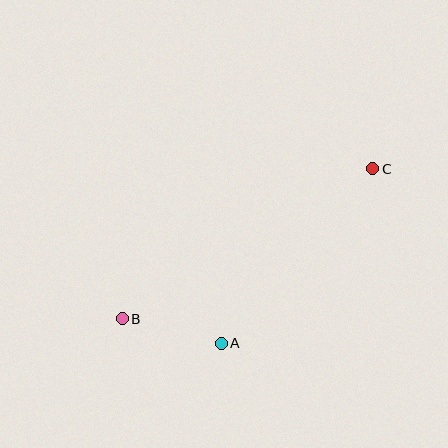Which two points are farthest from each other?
Points B and C are farthest from each other.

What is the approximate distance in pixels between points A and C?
The distance between A and C is approximately 231 pixels.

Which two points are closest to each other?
Points A and B are closest to each other.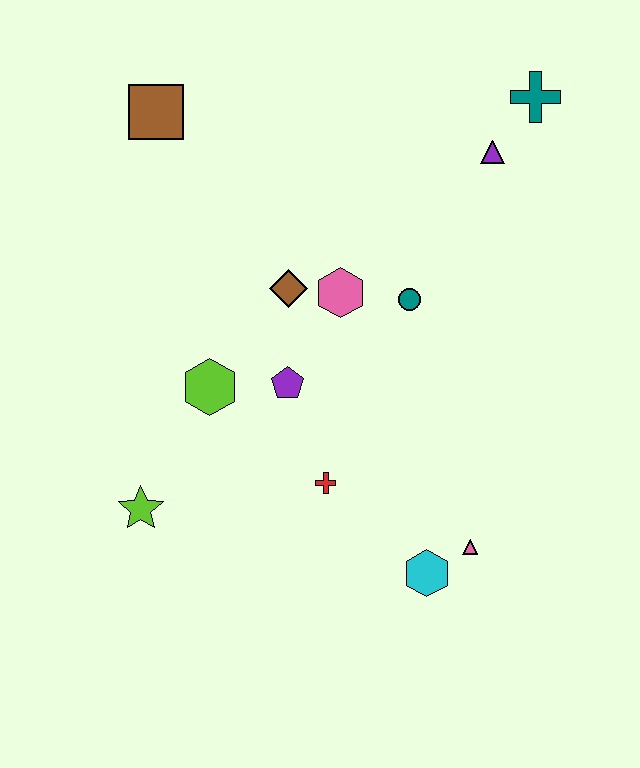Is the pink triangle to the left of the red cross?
No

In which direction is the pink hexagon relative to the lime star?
The pink hexagon is above the lime star.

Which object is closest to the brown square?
The brown diamond is closest to the brown square.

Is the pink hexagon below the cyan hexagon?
No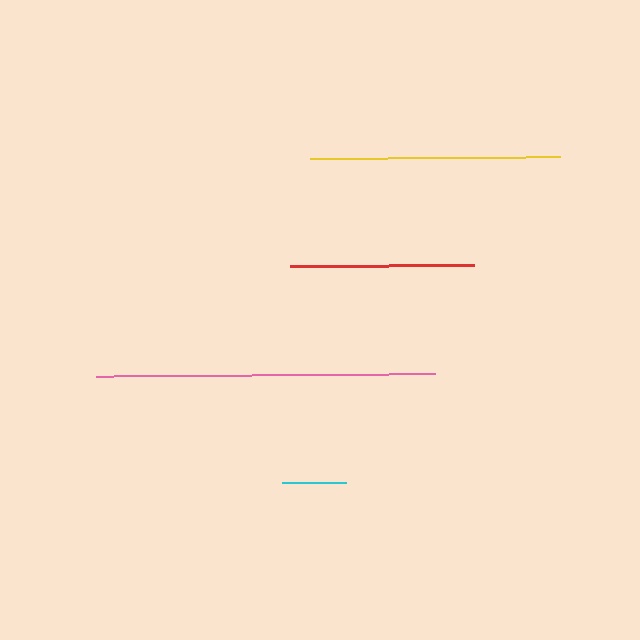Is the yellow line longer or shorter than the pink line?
The pink line is longer than the yellow line.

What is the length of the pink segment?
The pink segment is approximately 340 pixels long.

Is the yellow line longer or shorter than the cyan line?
The yellow line is longer than the cyan line.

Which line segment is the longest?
The pink line is the longest at approximately 340 pixels.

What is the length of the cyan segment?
The cyan segment is approximately 64 pixels long.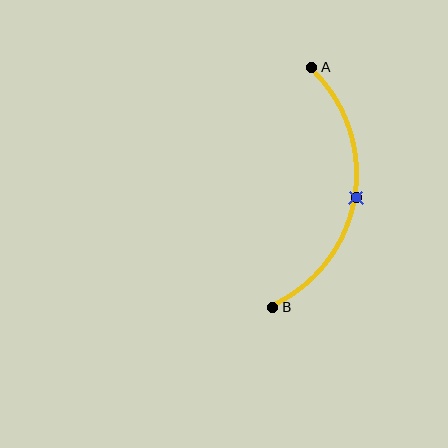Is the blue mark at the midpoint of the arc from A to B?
Yes. The blue mark lies on the arc at equal arc-length from both A and B — it is the arc midpoint.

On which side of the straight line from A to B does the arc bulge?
The arc bulges to the right of the straight line connecting A and B.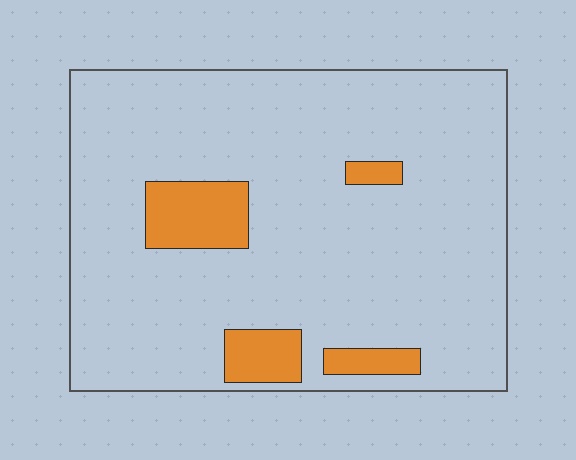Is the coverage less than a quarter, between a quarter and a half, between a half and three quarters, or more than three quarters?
Less than a quarter.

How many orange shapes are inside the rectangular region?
4.